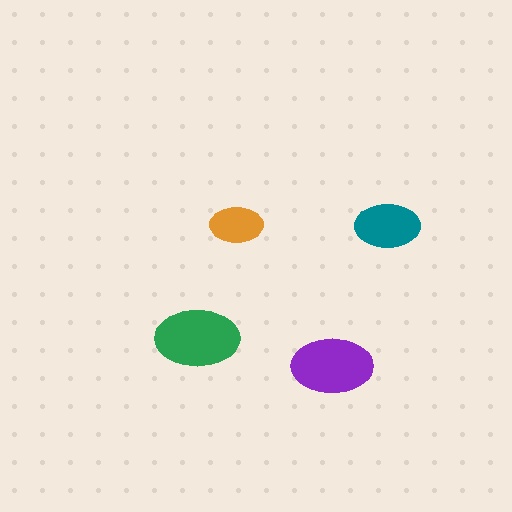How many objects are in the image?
There are 4 objects in the image.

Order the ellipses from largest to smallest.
the green one, the purple one, the teal one, the orange one.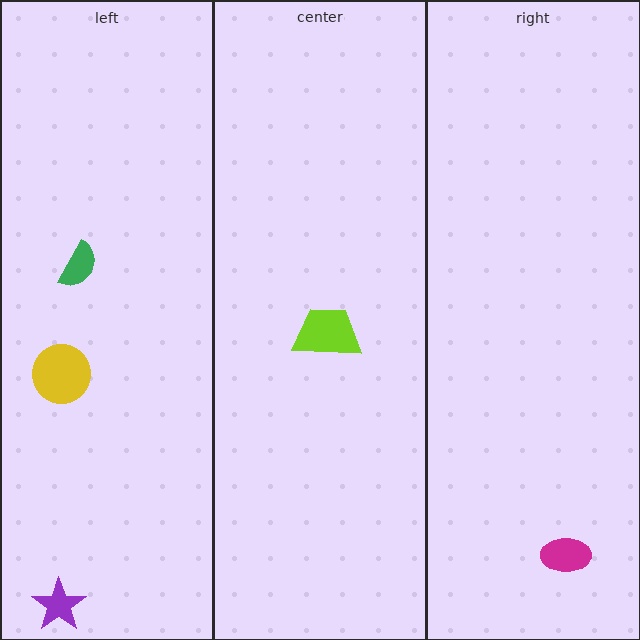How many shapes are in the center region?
1.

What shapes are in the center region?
The lime trapezoid.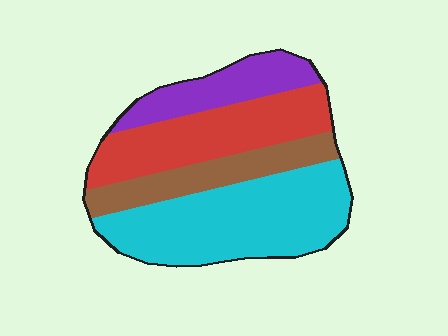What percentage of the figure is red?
Red takes up about one quarter (1/4) of the figure.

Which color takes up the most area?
Cyan, at roughly 40%.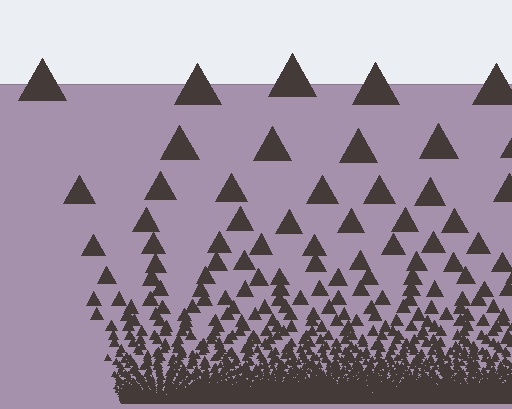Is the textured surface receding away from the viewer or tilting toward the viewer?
The surface appears to tilt toward the viewer. Texture elements get larger and sparser toward the top.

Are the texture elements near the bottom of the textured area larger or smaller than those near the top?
Smaller. The gradient is inverted — elements near the bottom are smaller and denser.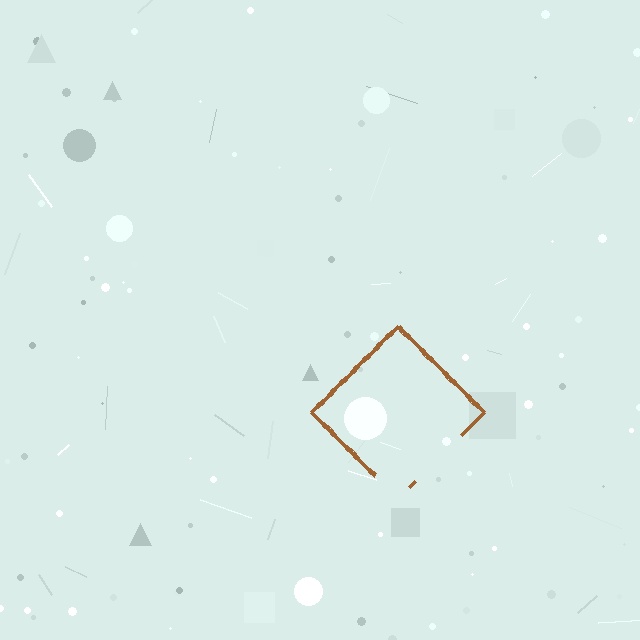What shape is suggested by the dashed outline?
The dashed outline suggests a diamond.